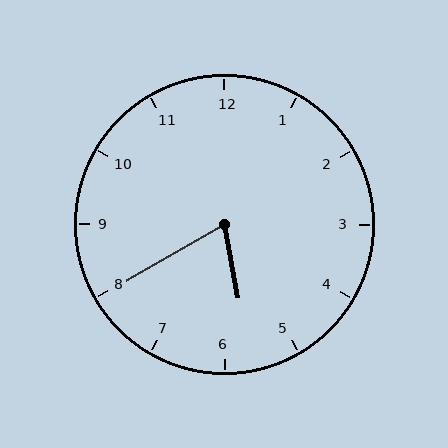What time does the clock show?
5:40.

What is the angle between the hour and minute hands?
Approximately 70 degrees.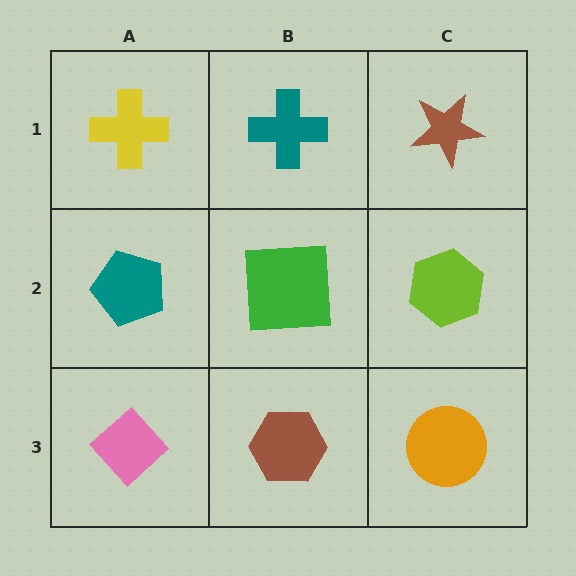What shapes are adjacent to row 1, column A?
A teal pentagon (row 2, column A), a teal cross (row 1, column B).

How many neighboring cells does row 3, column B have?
3.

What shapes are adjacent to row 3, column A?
A teal pentagon (row 2, column A), a brown hexagon (row 3, column B).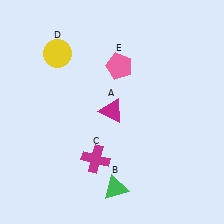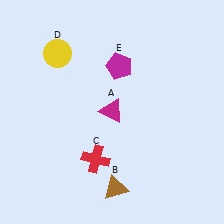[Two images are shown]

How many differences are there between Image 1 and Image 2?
There are 3 differences between the two images.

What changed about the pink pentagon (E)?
In Image 1, E is pink. In Image 2, it changed to magenta.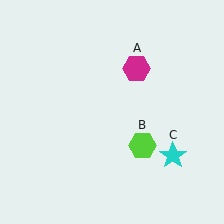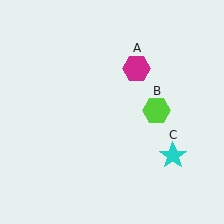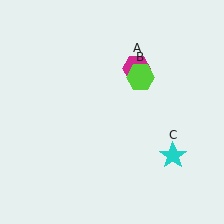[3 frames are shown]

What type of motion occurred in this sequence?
The lime hexagon (object B) rotated counterclockwise around the center of the scene.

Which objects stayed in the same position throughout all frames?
Magenta hexagon (object A) and cyan star (object C) remained stationary.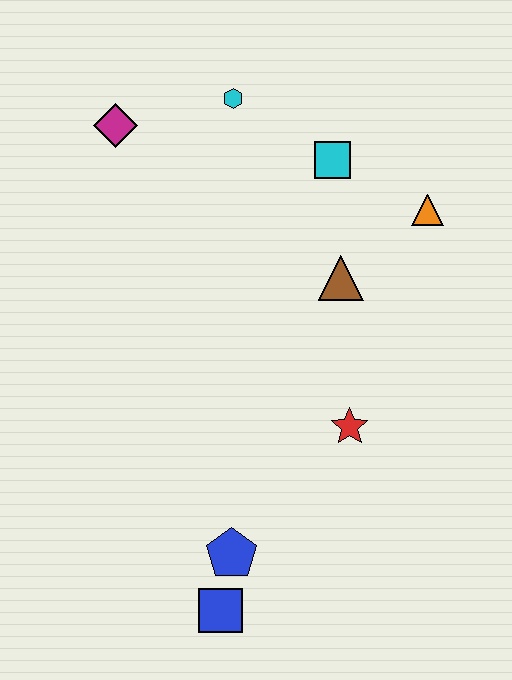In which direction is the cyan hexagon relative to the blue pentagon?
The cyan hexagon is above the blue pentagon.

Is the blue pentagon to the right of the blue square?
Yes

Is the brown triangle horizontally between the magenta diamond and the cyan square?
No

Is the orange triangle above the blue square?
Yes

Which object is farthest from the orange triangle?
The blue square is farthest from the orange triangle.